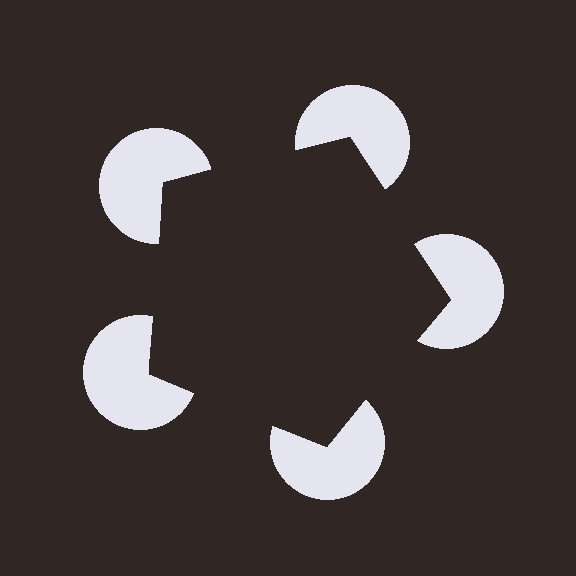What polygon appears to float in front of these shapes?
An illusory pentagon — its edges are inferred from the aligned wedge cuts in the pac-man discs, not physically drawn.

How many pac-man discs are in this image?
There are 5 — one at each vertex of the illusory pentagon.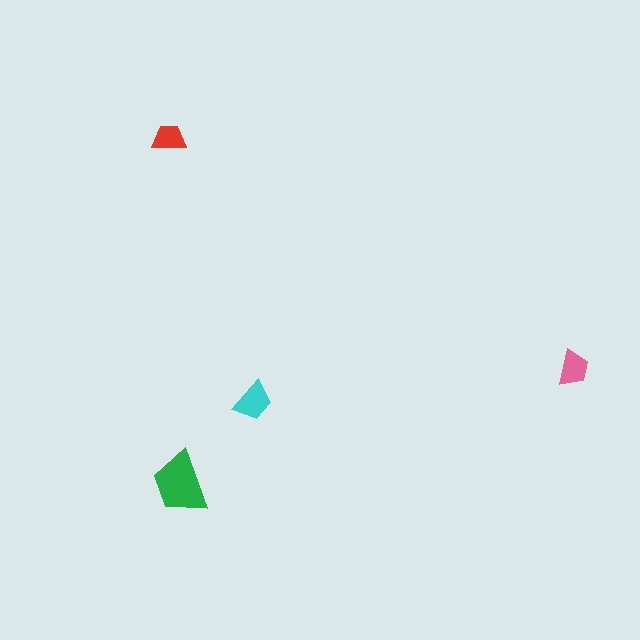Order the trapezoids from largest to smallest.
the green one, the cyan one, the pink one, the red one.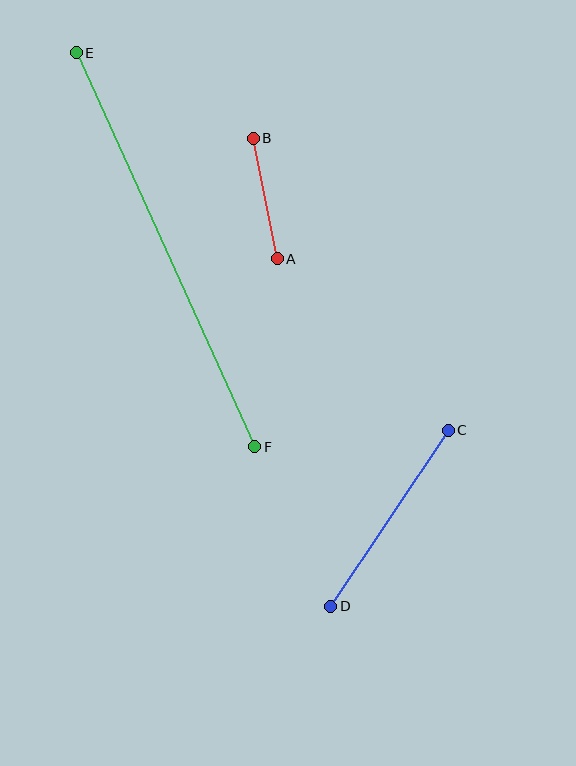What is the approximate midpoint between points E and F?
The midpoint is at approximately (165, 250) pixels.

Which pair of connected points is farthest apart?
Points E and F are farthest apart.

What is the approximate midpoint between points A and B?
The midpoint is at approximately (265, 198) pixels.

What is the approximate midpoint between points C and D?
The midpoint is at approximately (390, 518) pixels.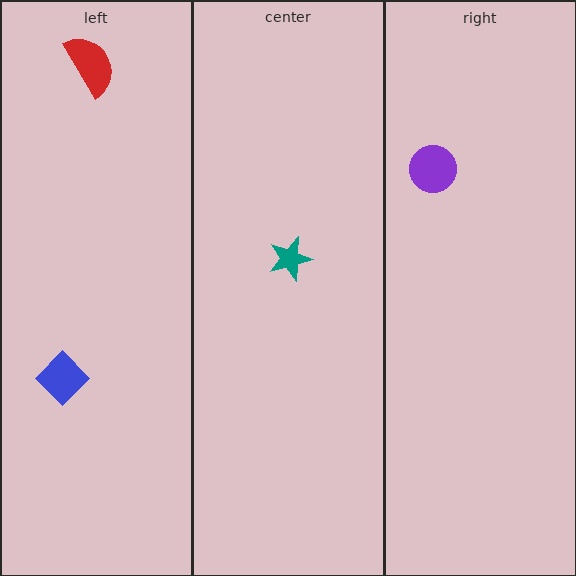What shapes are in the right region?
The purple circle.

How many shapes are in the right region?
1.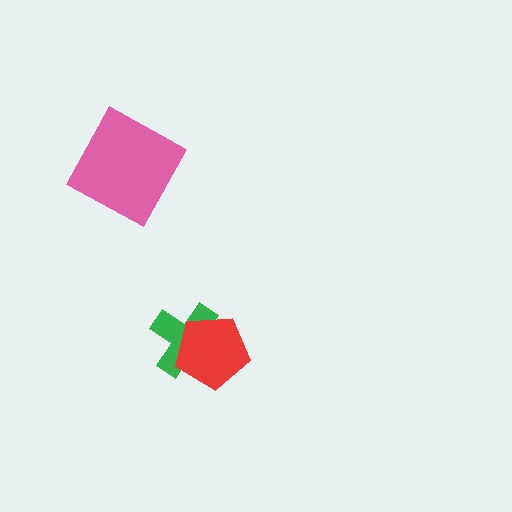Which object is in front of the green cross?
The red pentagon is in front of the green cross.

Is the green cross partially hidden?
Yes, it is partially covered by another shape.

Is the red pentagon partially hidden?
No, no other shape covers it.